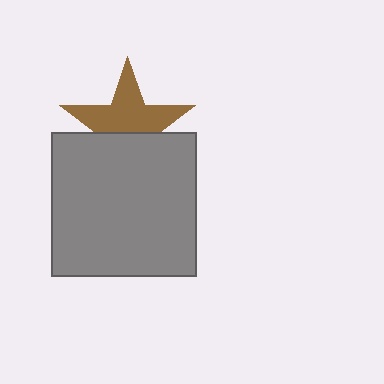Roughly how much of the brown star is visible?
About half of it is visible (roughly 58%).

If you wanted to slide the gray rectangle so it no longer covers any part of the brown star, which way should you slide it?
Slide it down — that is the most direct way to separate the two shapes.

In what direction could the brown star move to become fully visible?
The brown star could move up. That would shift it out from behind the gray rectangle entirely.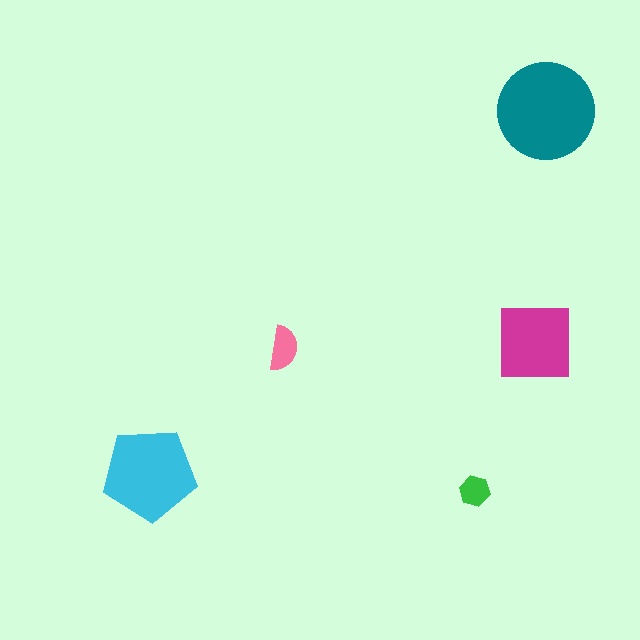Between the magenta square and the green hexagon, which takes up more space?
The magenta square.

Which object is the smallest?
The green hexagon.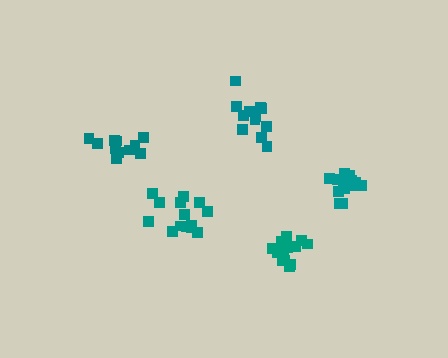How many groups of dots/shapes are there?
There are 5 groups.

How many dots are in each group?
Group 1: 16 dots, Group 2: 15 dots, Group 3: 14 dots, Group 4: 12 dots, Group 5: 12 dots (69 total).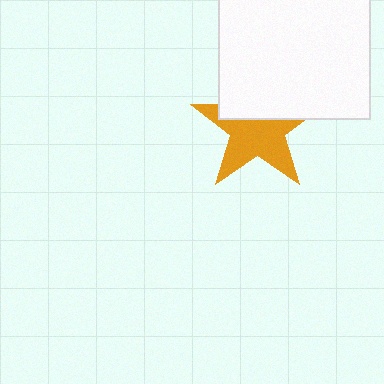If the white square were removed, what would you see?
You would see the complete orange star.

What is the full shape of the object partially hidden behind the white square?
The partially hidden object is an orange star.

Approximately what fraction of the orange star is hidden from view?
Roughly 40% of the orange star is hidden behind the white square.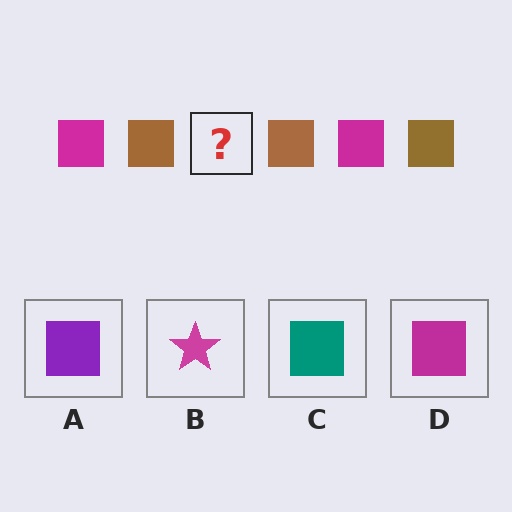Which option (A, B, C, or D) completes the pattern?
D.